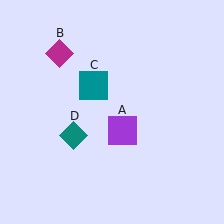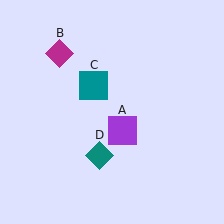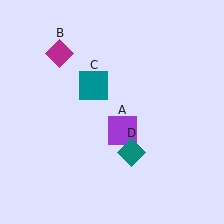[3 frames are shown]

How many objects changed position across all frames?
1 object changed position: teal diamond (object D).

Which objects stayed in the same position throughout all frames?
Purple square (object A) and magenta diamond (object B) and teal square (object C) remained stationary.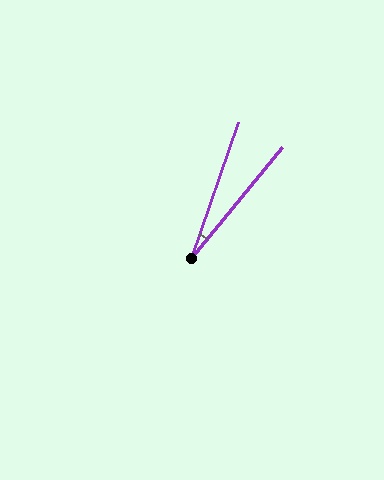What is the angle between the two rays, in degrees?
Approximately 20 degrees.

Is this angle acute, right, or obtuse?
It is acute.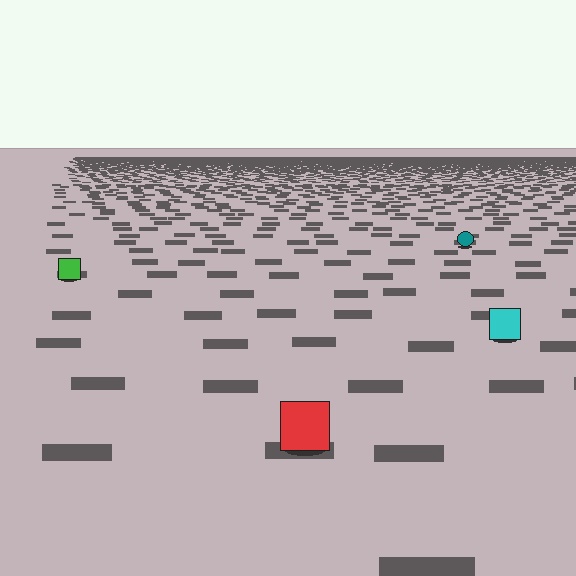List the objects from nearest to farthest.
From nearest to farthest: the red square, the cyan square, the green square, the teal circle.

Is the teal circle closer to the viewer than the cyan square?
No. The cyan square is closer — you can tell from the texture gradient: the ground texture is coarser near it.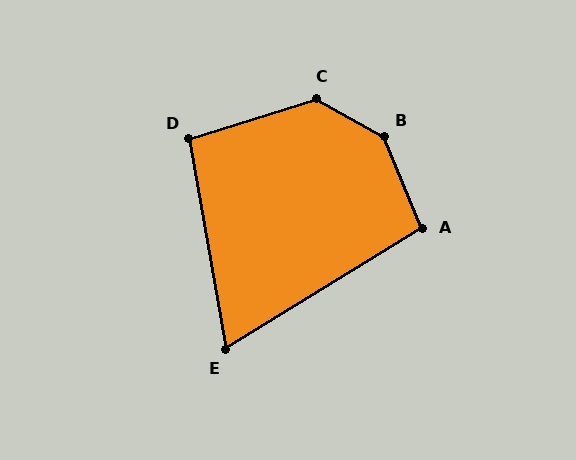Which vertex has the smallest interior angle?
E, at approximately 68 degrees.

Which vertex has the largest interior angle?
B, at approximately 141 degrees.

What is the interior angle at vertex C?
Approximately 133 degrees (obtuse).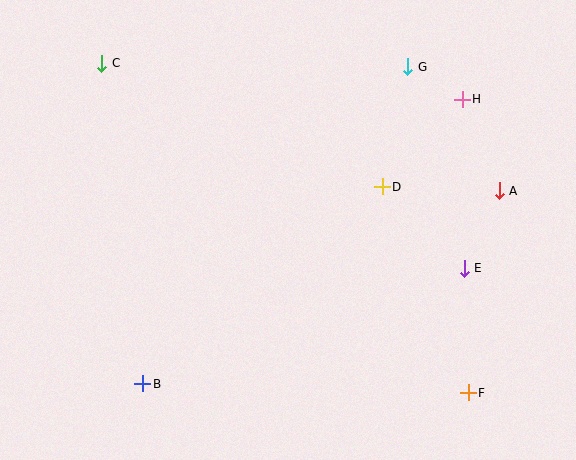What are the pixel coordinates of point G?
Point G is at (408, 67).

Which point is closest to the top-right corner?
Point H is closest to the top-right corner.